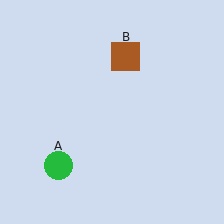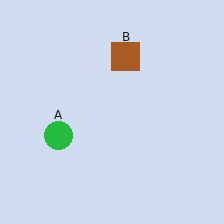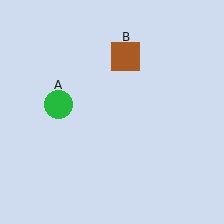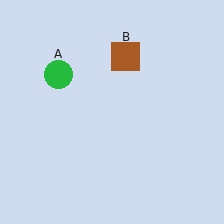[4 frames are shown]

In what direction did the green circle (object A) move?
The green circle (object A) moved up.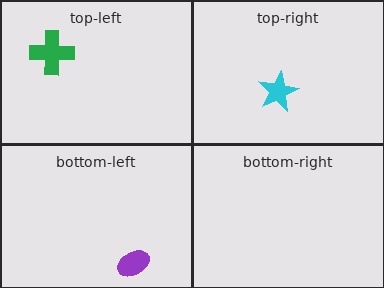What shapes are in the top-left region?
The green cross.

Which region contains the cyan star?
The top-right region.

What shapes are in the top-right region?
The cyan star.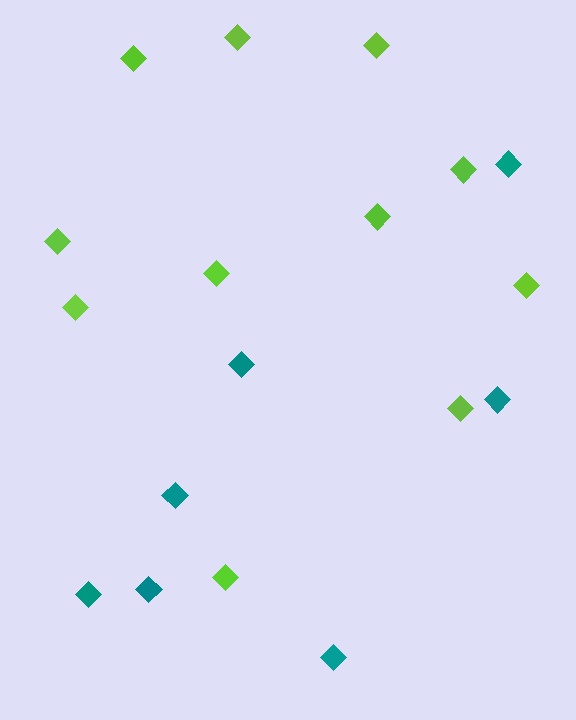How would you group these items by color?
There are 2 groups: one group of lime diamonds (11) and one group of teal diamonds (7).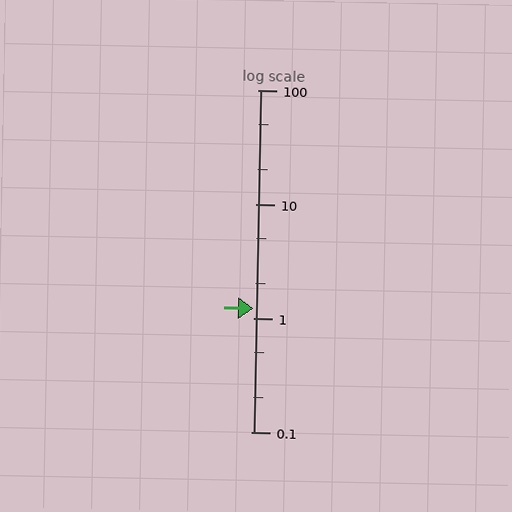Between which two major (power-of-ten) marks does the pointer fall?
The pointer is between 1 and 10.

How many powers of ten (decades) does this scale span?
The scale spans 3 decades, from 0.1 to 100.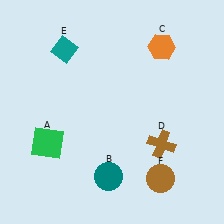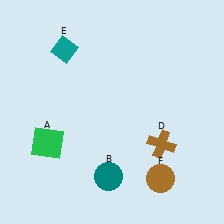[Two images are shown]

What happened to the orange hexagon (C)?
The orange hexagon (C) was removed in Image 2. It was in the top-right area of Image 1.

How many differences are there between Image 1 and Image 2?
There is 1 difference between the two images.